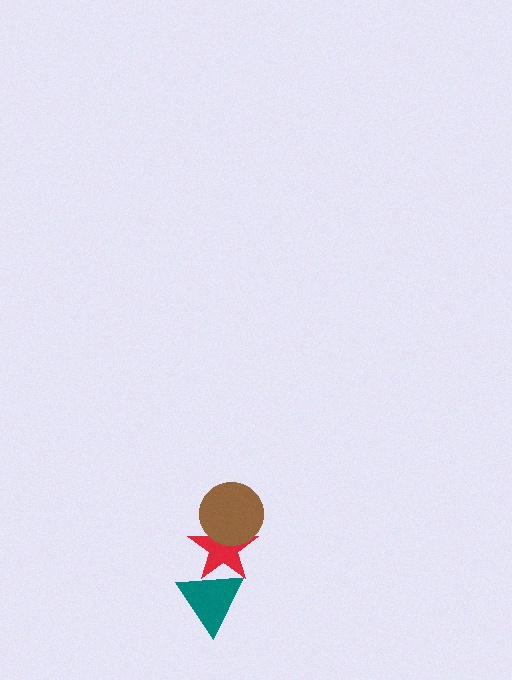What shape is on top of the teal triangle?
The red star is on top of the teal triangle.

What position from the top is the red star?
The red star is 2nd from the top.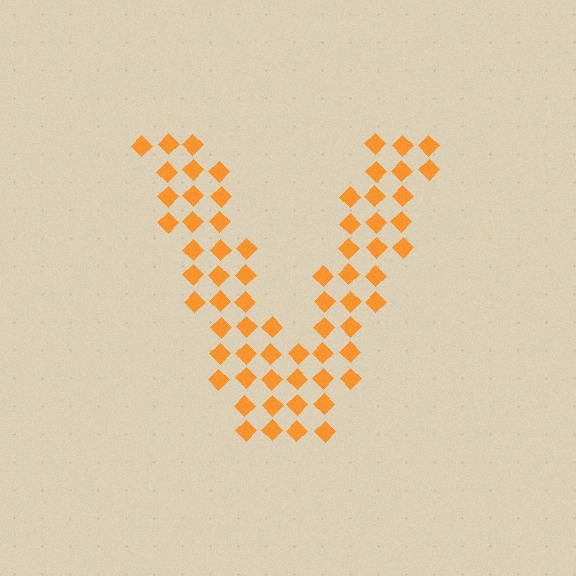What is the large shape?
The large shape is the letter V.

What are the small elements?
The small elements are diamonds.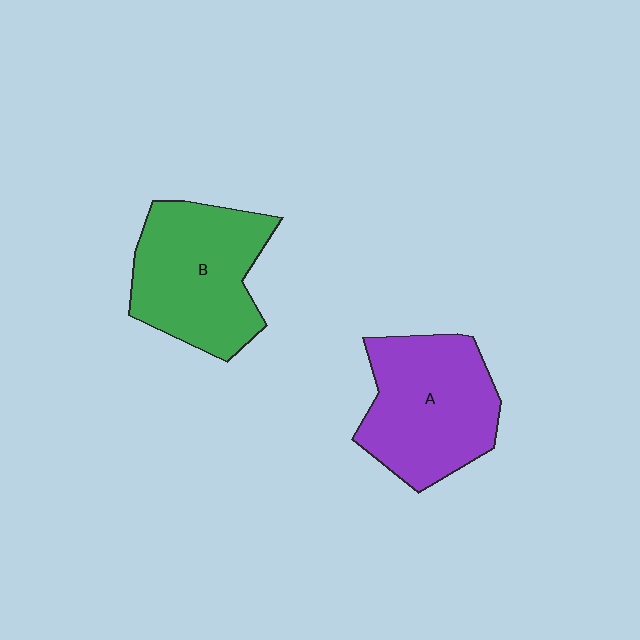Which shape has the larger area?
Shape A (purple).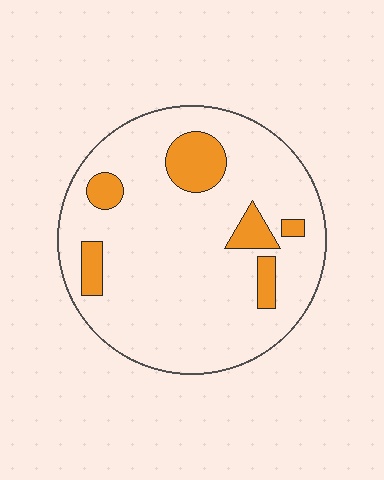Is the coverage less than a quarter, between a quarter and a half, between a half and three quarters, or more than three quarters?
Less than a quarter.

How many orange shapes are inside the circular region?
6.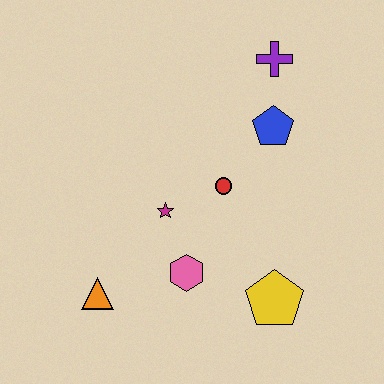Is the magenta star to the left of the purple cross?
Yes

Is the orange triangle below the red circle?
Yes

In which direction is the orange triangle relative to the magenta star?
The orange triangle is below the magenta star.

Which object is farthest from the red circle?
The orange triangle is farthest from the red circle.